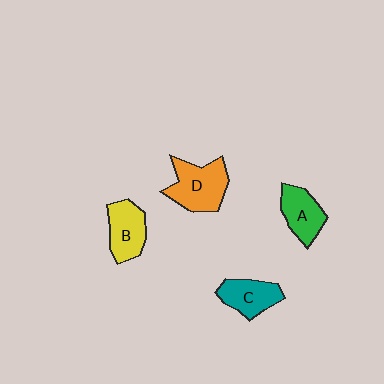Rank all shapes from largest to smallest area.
From largest to smallest: D (orange), B (yellow), C (teal), A (green).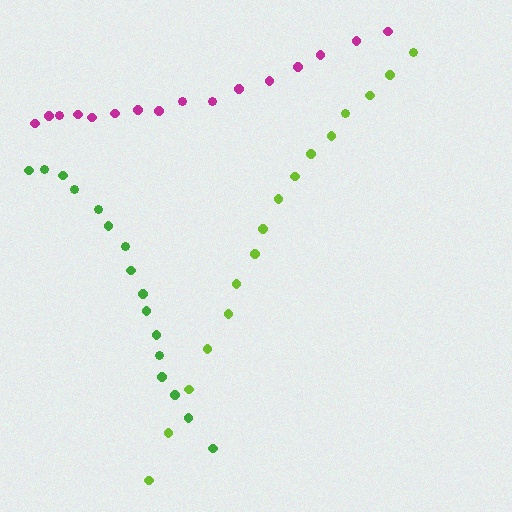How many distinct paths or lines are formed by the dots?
There are 3 distinct paths.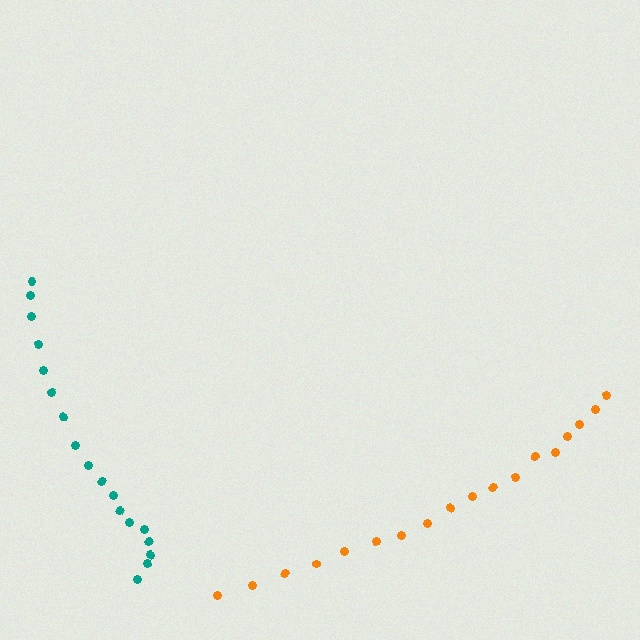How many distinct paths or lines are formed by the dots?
There are 2 distinct paths.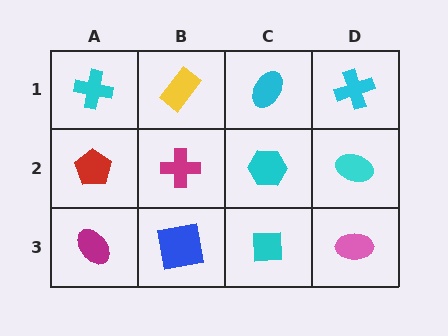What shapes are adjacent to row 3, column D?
A cyan ellipse (row 2, column D), a cyan square (row 3, column C).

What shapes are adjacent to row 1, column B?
A magenta cross (row 2, column B), a cyan cross (row 1, column A), a cyan ellipse (row 1, column C).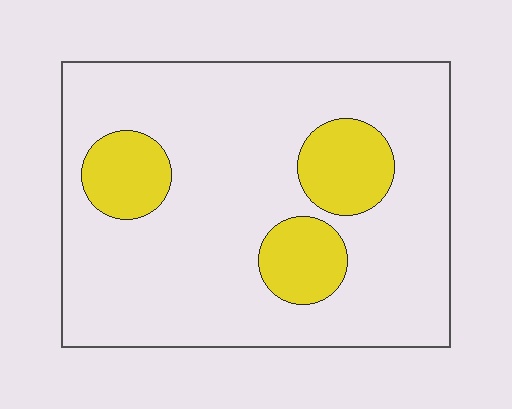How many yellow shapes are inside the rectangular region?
3.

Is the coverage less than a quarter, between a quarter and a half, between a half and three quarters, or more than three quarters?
Less than a quarter.